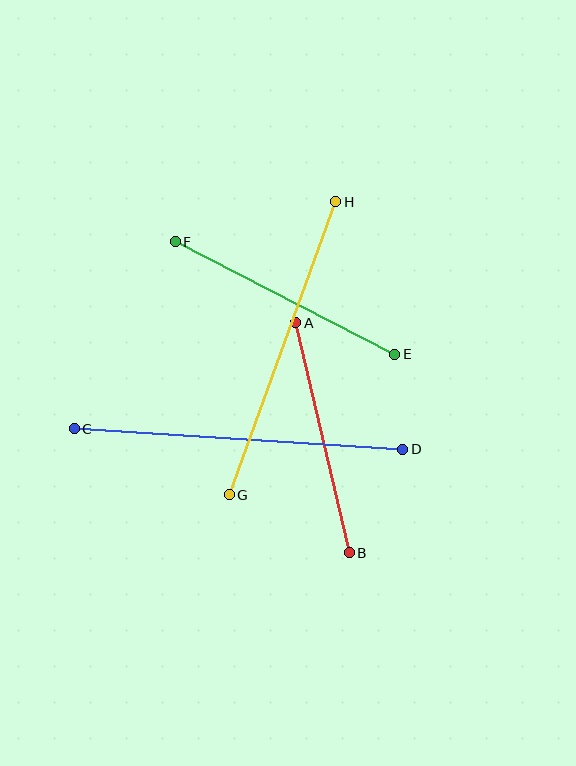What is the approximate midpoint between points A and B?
The midpoint is at approximately (323, 438) pixels.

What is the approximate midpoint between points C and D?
The midpoint is at approximately (238, 439) pixels.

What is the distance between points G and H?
The distance is approximately 312 pixels.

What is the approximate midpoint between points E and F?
The midpoint is at approximately (285, 298) pixels.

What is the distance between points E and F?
The distance is approximately 247 pixels.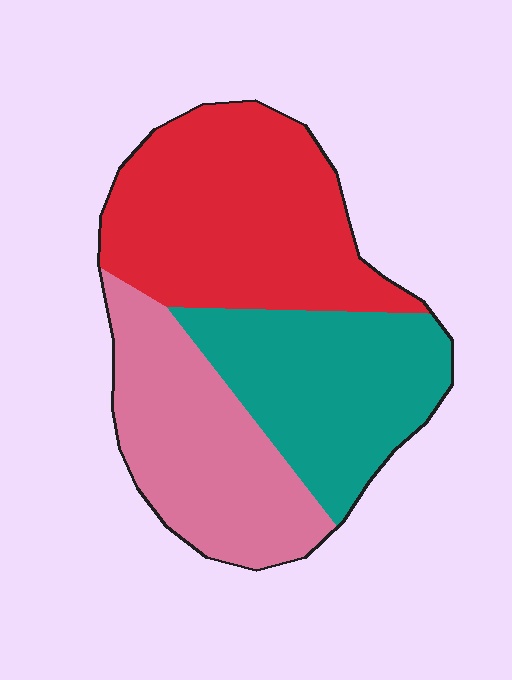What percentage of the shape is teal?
Teal takes up about one third (1/3) of the shape.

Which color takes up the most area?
Red, at roughly 40%.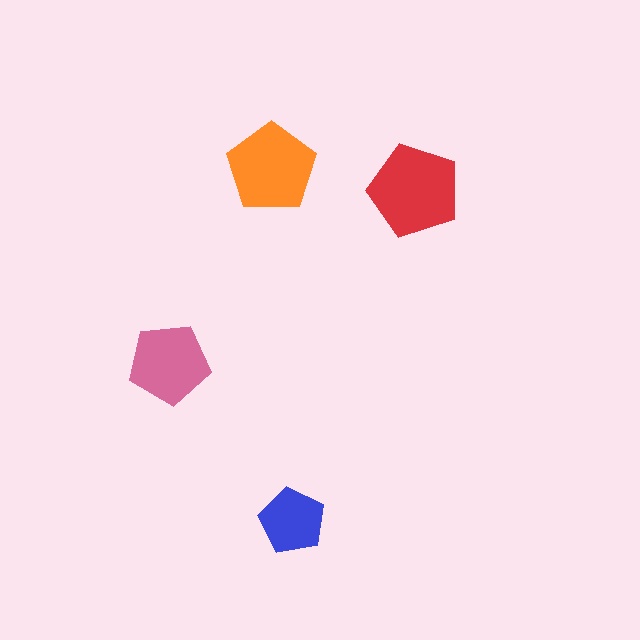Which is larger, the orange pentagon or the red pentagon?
The red one.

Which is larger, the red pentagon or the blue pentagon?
The red one.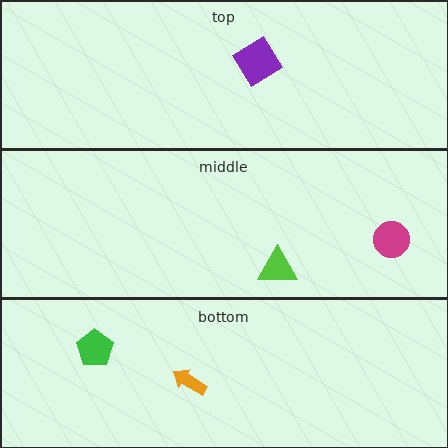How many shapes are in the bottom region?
2.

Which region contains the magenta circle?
The middle region.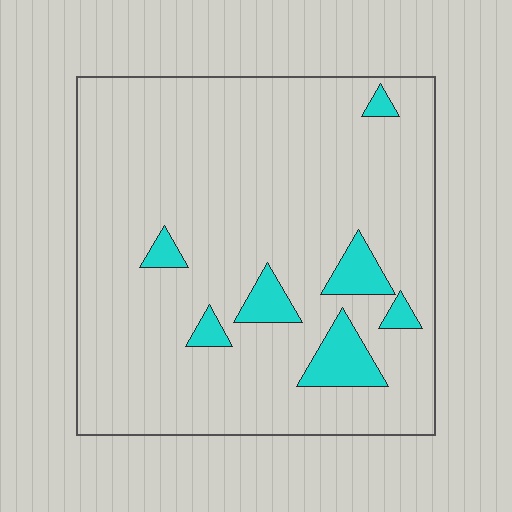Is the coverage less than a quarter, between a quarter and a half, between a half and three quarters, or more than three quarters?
Less than a quarter.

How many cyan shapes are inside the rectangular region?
7.